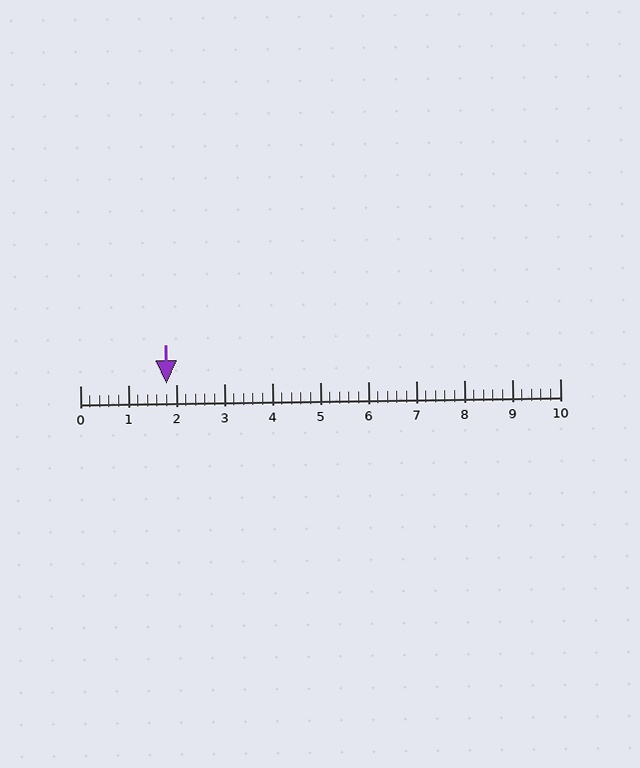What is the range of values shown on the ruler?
The ruler shows values from 0 to 10.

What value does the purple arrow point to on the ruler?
The purple arrow points to approximately 1.8.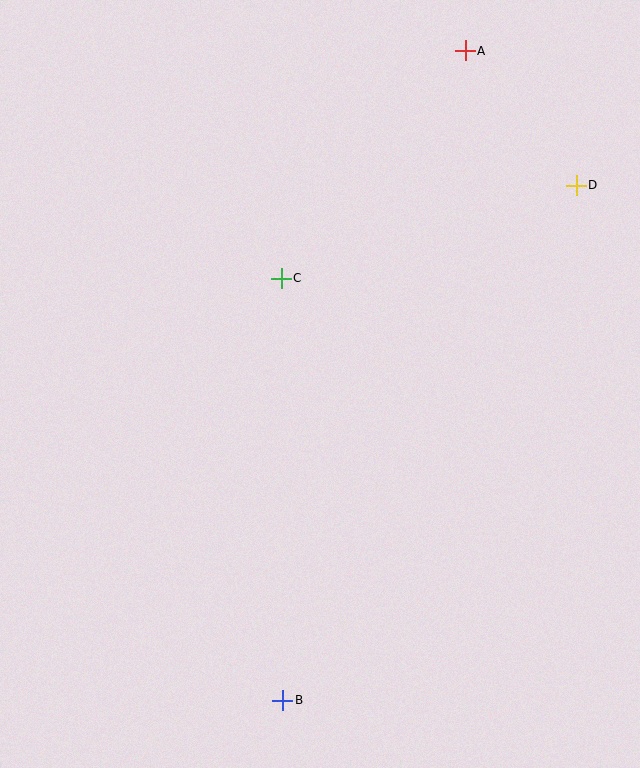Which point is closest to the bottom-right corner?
Point B is closest to the bottom-right corner.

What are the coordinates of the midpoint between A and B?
The midpoint between A and B is at (374, 376).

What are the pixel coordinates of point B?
Point B is at (283, 700).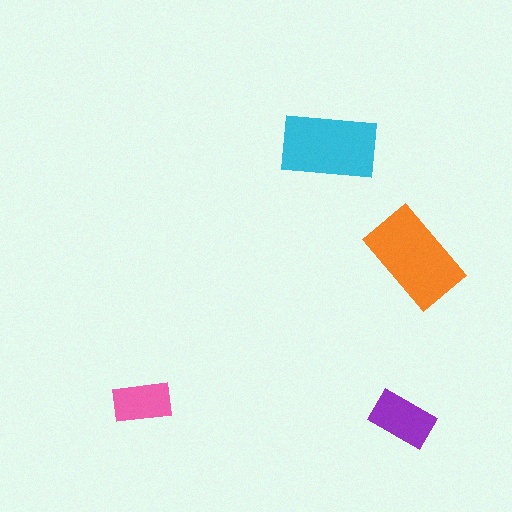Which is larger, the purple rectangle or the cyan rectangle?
The cyan one.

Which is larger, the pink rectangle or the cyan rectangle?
The cyan one.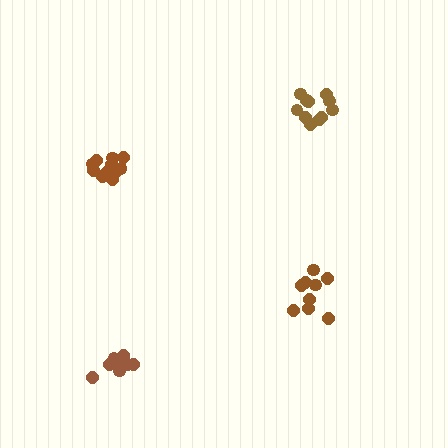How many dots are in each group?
Group 1: 11 dots, Group 2: 11 dots, Group 3: 9 dots, Group 4: 12 dots (43 total).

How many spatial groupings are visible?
There are 4 spatial groupings.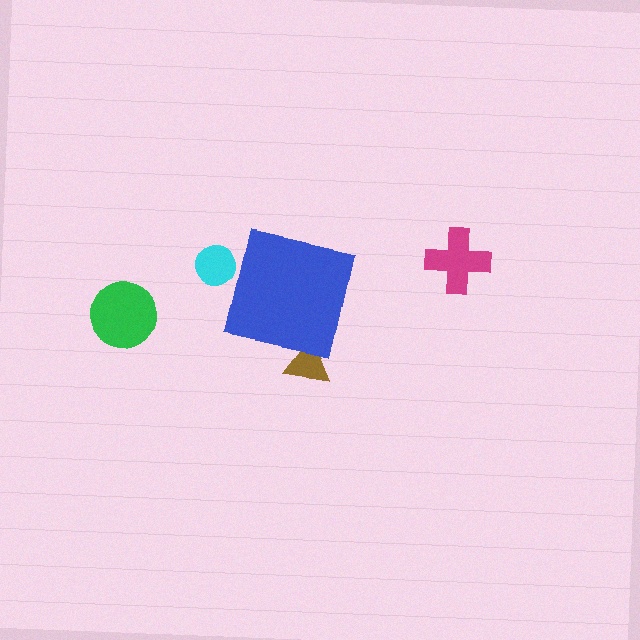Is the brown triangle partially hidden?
Yes, the brown triangle is partially hidden behind the blue square.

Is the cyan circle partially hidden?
Yes, the cyan circle is partially hidden behind the blue square.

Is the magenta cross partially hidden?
No, the magenta cross is fully visible.